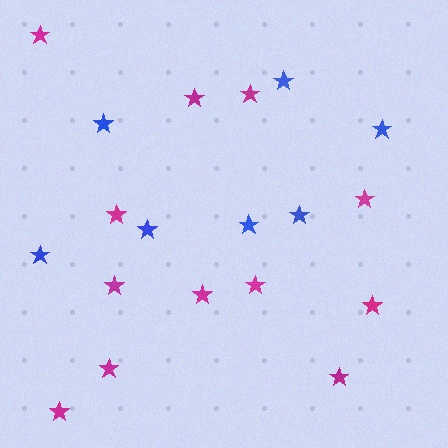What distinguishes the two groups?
There are 2 groups: one group of blue stars (7) and one group of magenta stars (12).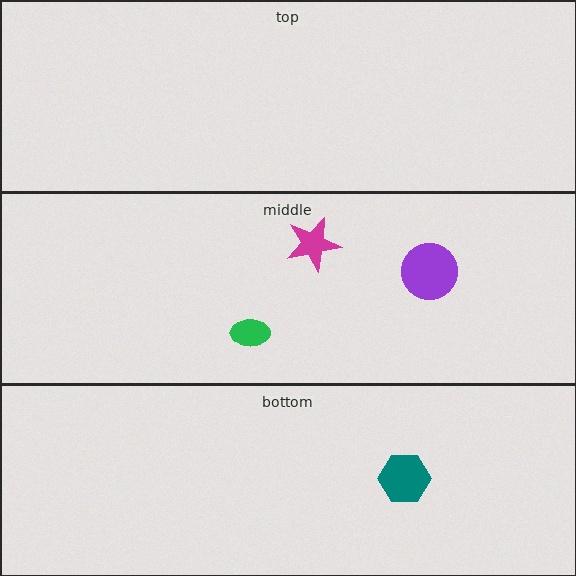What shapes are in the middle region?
The green ellipse, the purple circle, the magenta star.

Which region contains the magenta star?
The middle region.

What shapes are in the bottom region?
The teal hexagon.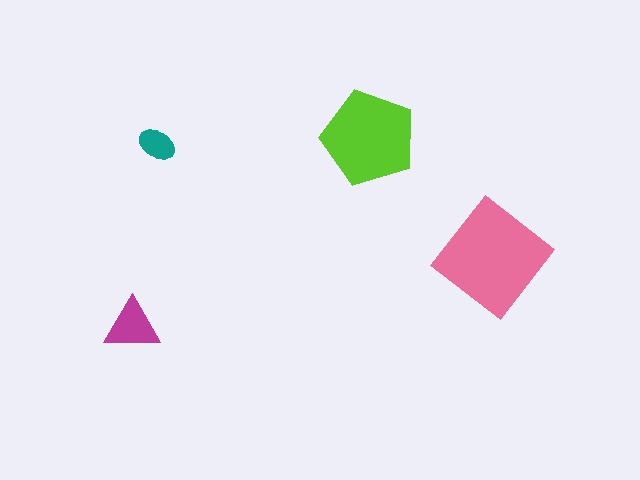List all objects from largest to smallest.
The pink diamond, the lime pentagon, the magenta triangle, the teal ellipse.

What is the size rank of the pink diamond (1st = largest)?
1st.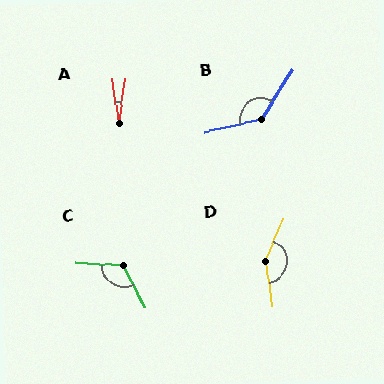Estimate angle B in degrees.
Approximately 135 degrees.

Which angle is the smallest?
A, at approximately 16 degrees.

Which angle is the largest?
D, at approximately 148 degrees.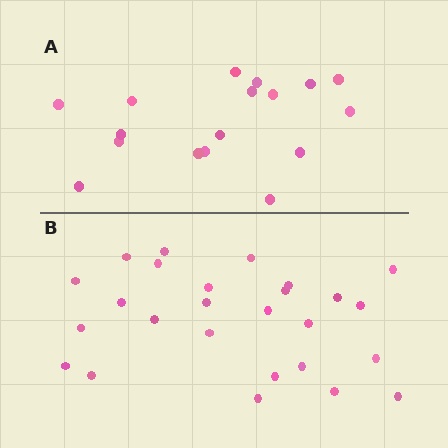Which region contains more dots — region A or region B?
Region B (the bottom region) has more dots.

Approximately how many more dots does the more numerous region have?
Region B has roughly 8 or so more dots than region A.